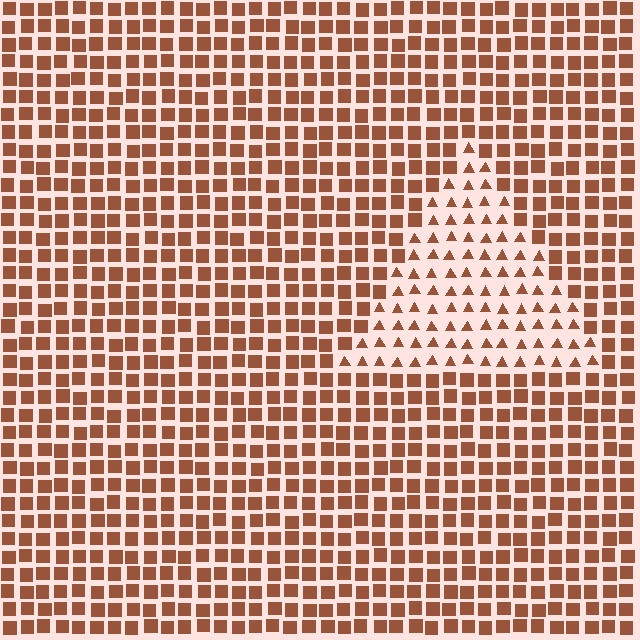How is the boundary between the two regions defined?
The boundary is defined by a change in element shape: triangles inside vs. squares outside. All elements share the same color and spacing.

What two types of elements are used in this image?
The image uses triangles inside the triangle region and squares outside it.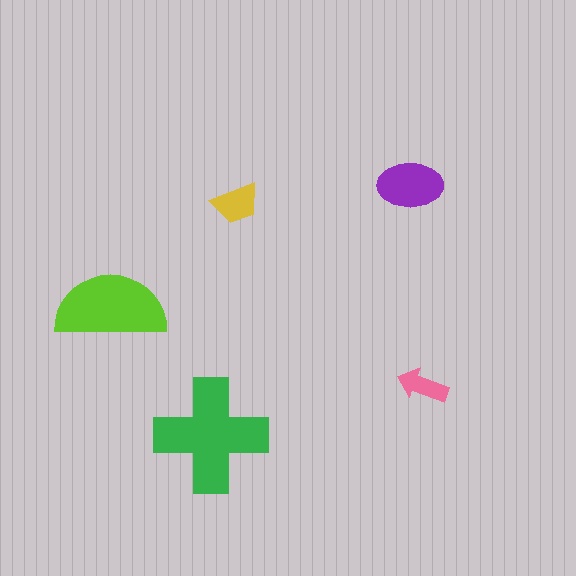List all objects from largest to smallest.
The green cross, the lime semicircle, the purple ellipse, the yellow trapezoid, the pink arrow.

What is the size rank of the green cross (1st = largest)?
1st.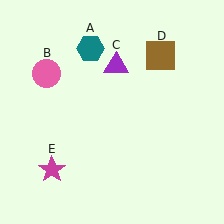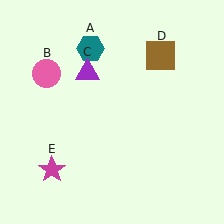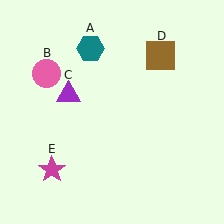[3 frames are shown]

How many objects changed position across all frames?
1 object changed position: purple triangle (object C).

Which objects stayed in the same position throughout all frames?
Teal hexagon (object A) and pink circle (object B) and brown square (object D) and magenta star (object E) remained stationary.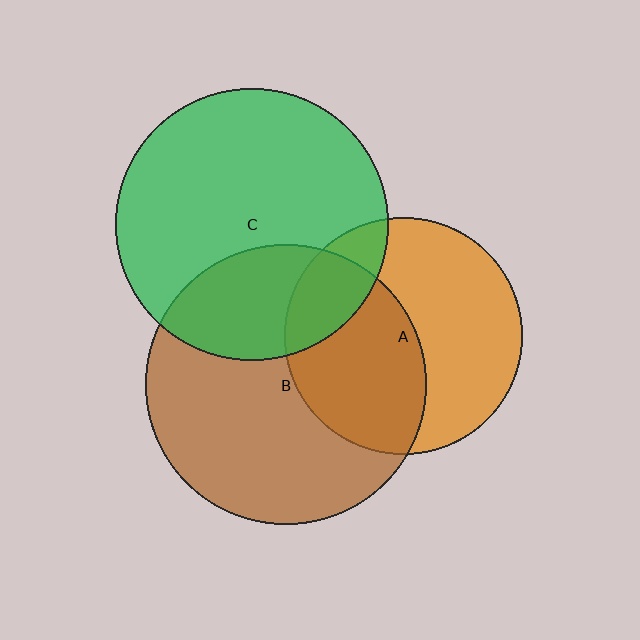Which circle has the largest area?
Circle B (brown).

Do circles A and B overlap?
Yes.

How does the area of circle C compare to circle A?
Approximately 1.3 times.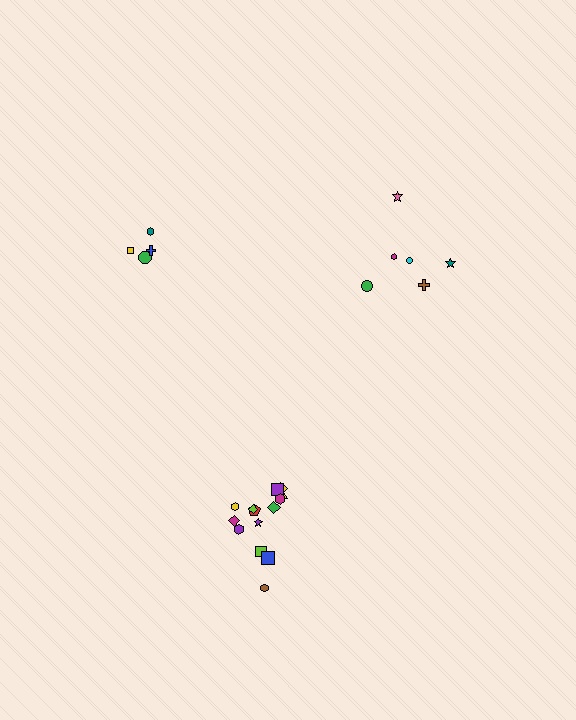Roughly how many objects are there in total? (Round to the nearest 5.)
Roughly 25 objects in total.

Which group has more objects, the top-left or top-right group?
The top-right group.